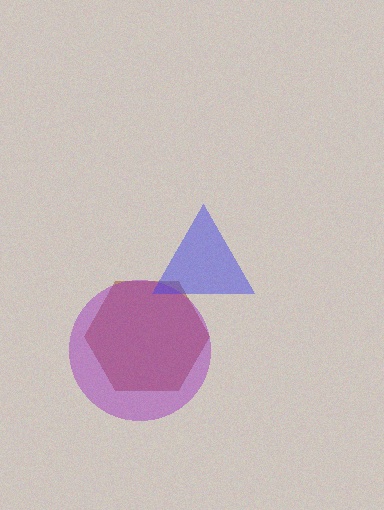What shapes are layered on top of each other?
The layered shapes are: a brown hexagon, a purple circle, a blue triangle.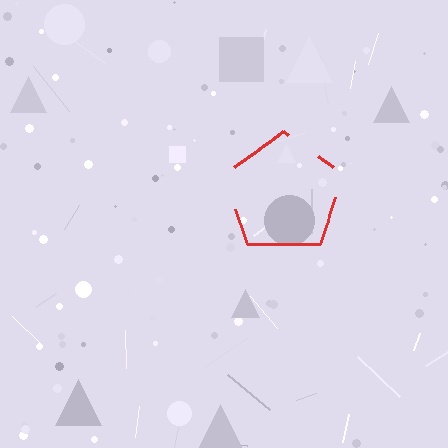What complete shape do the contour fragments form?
The contour fragments form a pentagon.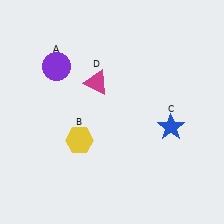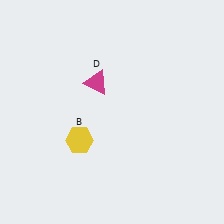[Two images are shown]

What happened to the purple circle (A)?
The purple circle (A) was removed in Image 2. It was in the top-left area of Image 1.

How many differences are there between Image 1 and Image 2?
There are 2 differences between the two images.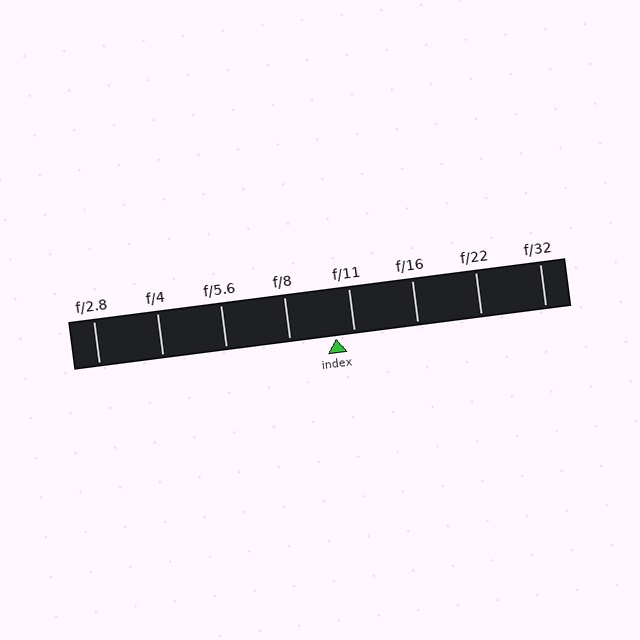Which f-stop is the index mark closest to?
The index mark is closest to f/11.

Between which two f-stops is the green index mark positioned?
The index mark is between f/8 and f/11.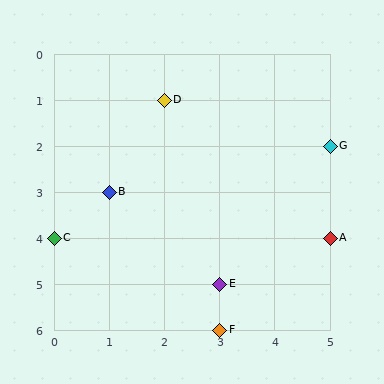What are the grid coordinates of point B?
Point B is at grid coordinates (1, 3).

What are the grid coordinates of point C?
Point C is at grid coordinates (0, 4).